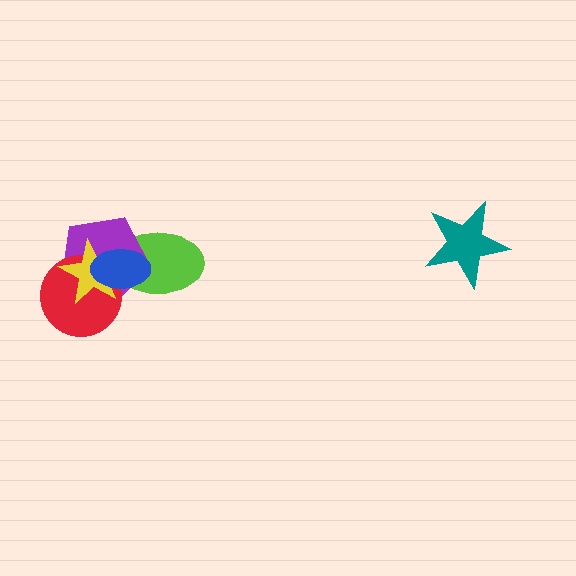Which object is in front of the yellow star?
The blue ellipse is in front of the yellow star.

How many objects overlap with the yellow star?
4 objects overlap with the yellow star.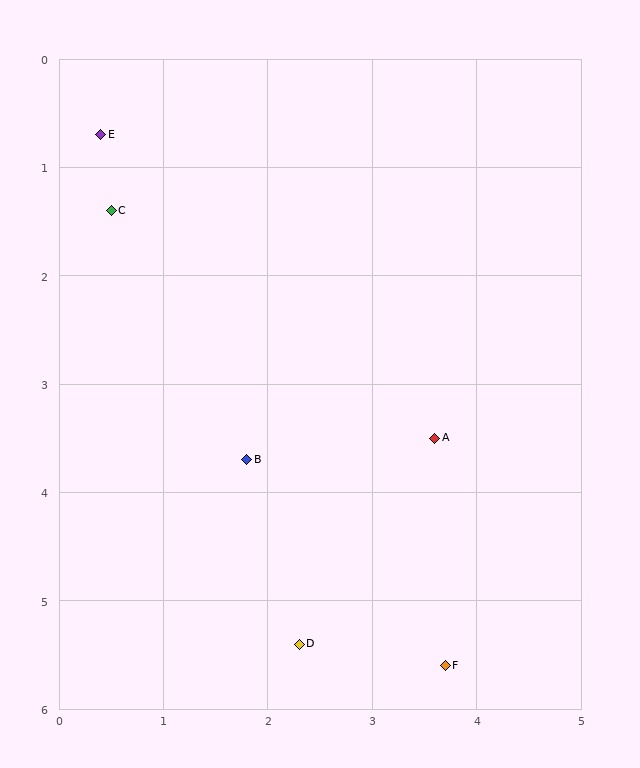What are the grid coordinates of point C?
Point C is at approximately (0.5, 1.4).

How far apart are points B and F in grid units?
Points B and F are about 2.7 grid units apart.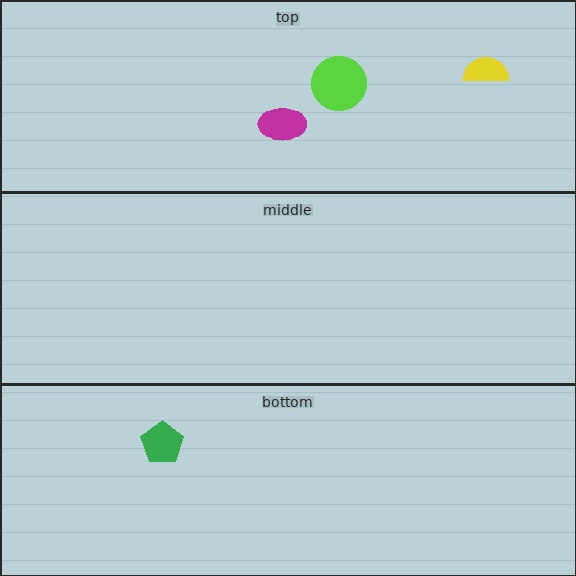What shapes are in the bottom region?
The green pentagon.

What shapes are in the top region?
The lime circle, the magenta ellipse, the yellow semicircle.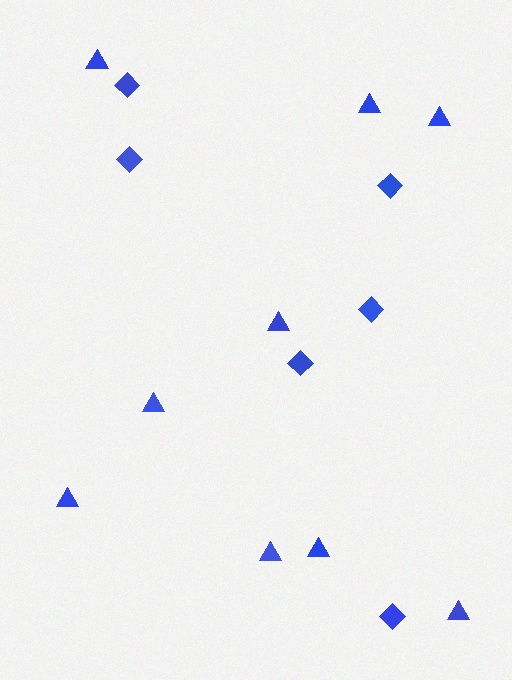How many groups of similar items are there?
There are 2 groups: one group of triangles (9) and one group of diamonds (6).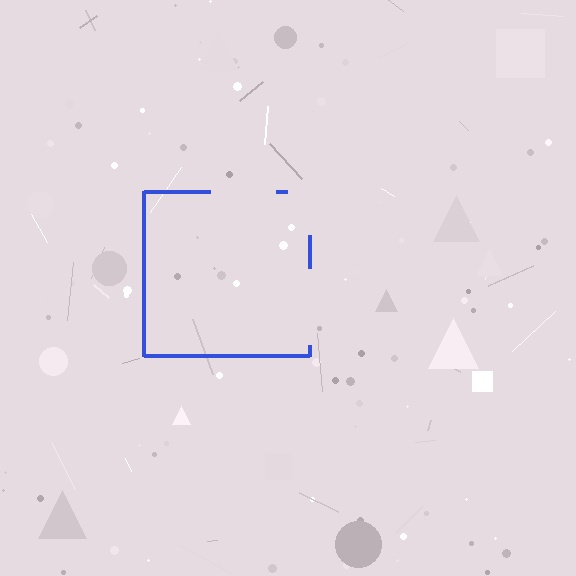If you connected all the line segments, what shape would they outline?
They would outline a square.